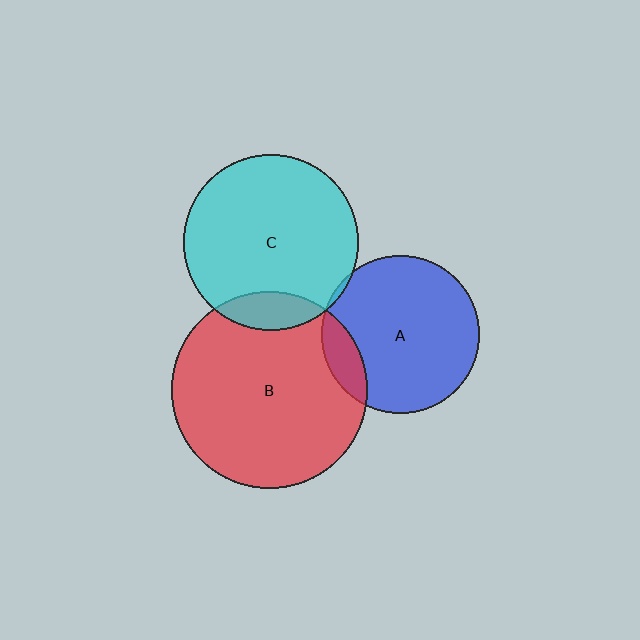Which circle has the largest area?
Circle B (red).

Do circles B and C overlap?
Yes.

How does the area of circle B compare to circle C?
Approximately 1.3 times.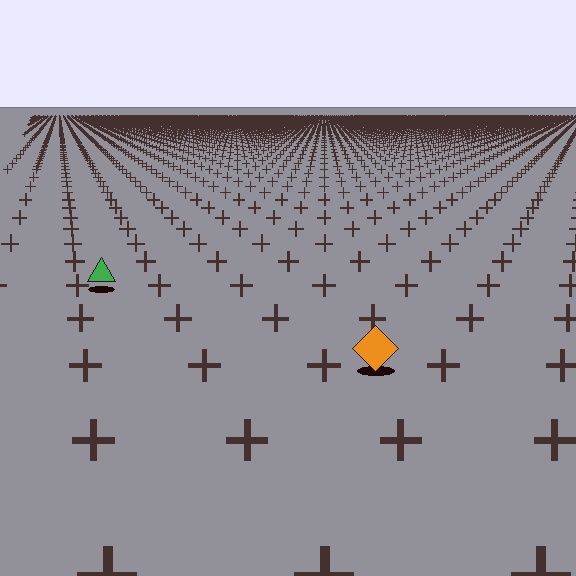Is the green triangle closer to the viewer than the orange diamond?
No. The orange diamond is closer — you can tell from the texture gradient: the ground texture is coarser near it.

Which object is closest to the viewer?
The orange diamond is closest. The texture marks near it are larger and more spread out.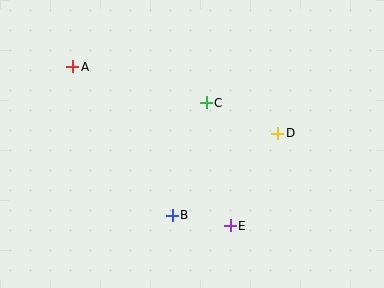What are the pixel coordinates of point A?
Point A is at (73, 67).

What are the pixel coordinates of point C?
Point C is at (206, 103).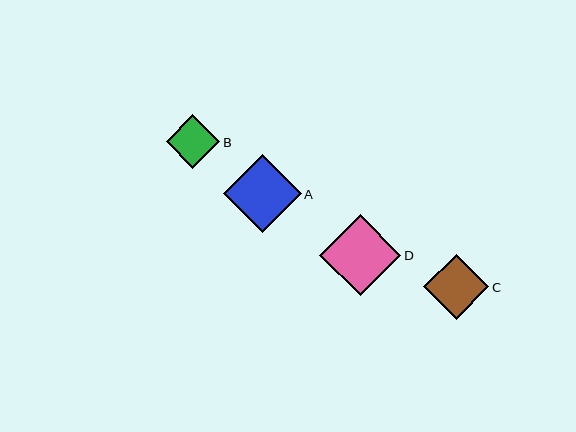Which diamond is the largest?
Diamond D is the largest with a size of approximately 81 pixels.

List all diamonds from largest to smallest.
From largest to smallest: D, A, C, B.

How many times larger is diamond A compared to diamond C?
Diamond A is approximately 1.2 times the size of diamond C.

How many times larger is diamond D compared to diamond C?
Diamond D is approximately 1.2 times the size of diamond C.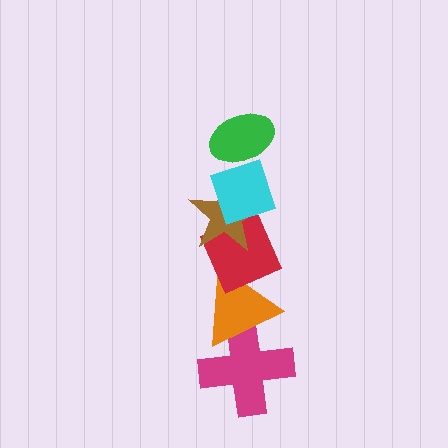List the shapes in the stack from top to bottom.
From top to bottom: the green ellipse, the cyan diamond, the brown star, the red diamond, the orange triangle, the magenta cross.